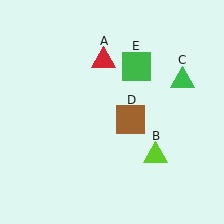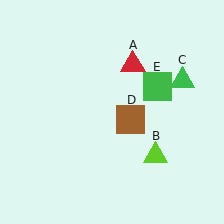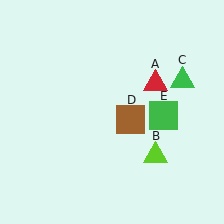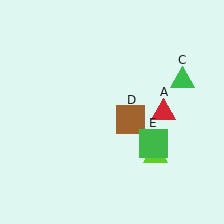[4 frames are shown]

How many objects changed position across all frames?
2 objects changed position: red triangle (object A), green square (object E).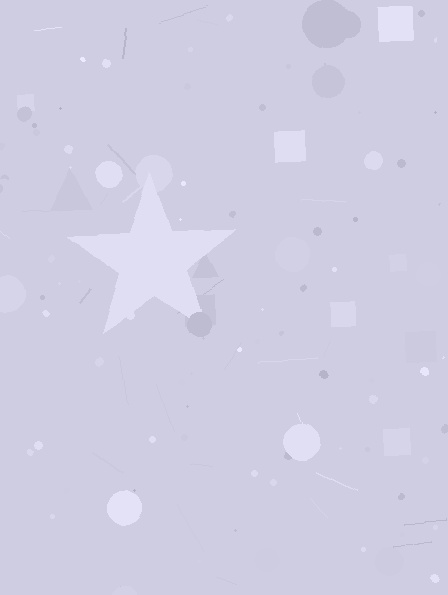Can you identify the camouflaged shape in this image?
The camouflaged shape is a star.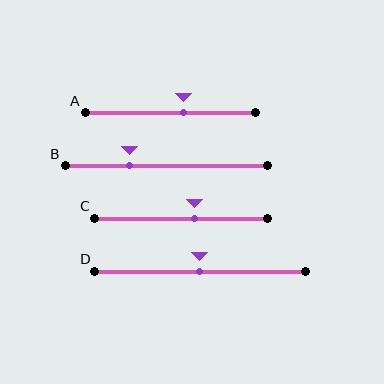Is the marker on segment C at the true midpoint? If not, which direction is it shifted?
No, the marker on segment C is shifted to the right by about 8% of the segment length.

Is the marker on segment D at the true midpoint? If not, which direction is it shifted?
Yes, the marker on segment D is at the true midpoint.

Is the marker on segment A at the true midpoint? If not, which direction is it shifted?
No, the marker on segment A is shifted to the right by about 8% of the segment length.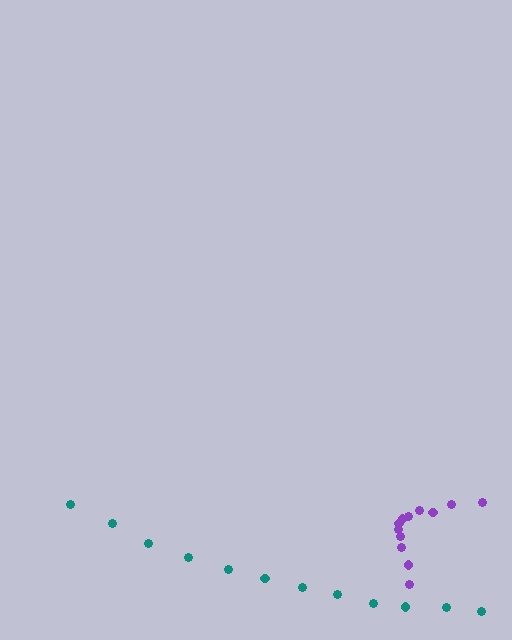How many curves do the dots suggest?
There are 2 distinct paths.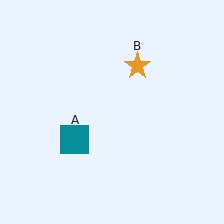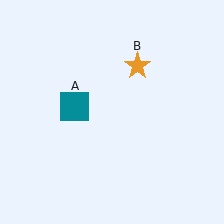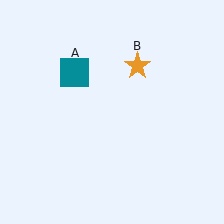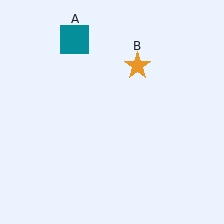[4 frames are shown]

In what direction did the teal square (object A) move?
The teal square (object A) moved up.